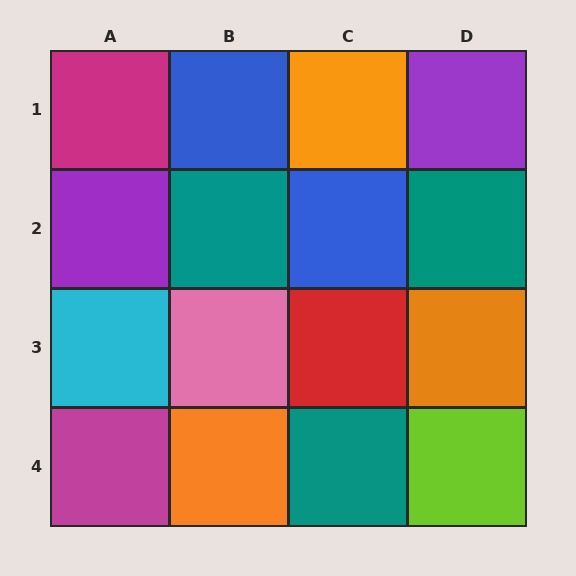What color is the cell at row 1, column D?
Purple.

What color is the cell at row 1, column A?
Magenta.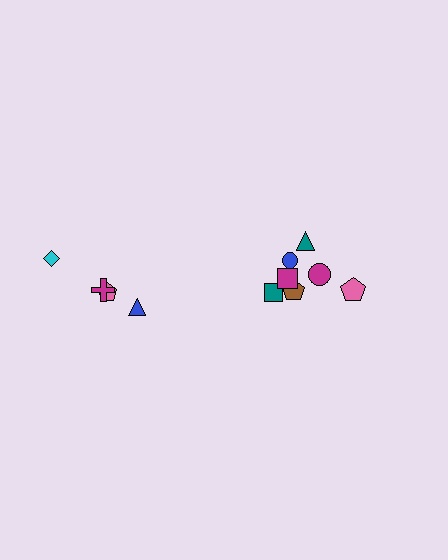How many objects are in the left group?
There are 4 objects.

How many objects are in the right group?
There are 7 objects.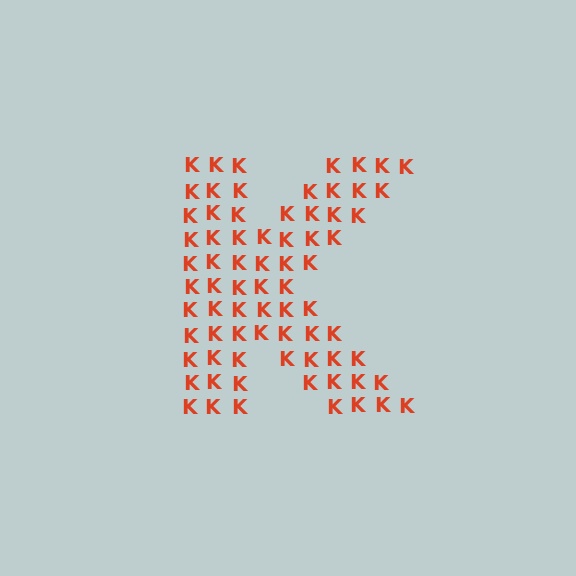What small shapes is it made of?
It is made of small letter K's.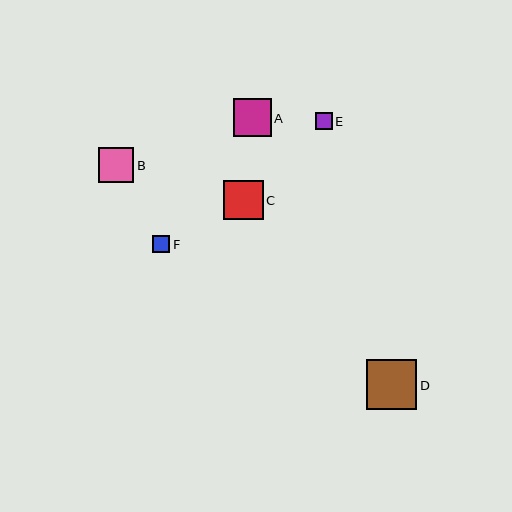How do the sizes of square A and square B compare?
Square A and square B are approximately the same size.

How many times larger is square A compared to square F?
Square A is approximately 2.2 times the size of square F.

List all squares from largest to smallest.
From largest to smallest: D, C, A, B, F, E.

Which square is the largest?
Square D is the largest with a size of approximately 50 pixels.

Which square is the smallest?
Square E is the smallest with a size of approximately 17 pixels.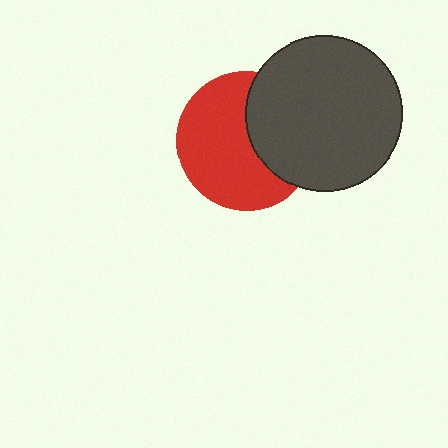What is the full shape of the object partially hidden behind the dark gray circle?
The partially hidden object is a red circle.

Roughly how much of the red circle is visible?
About half of it is visible (roughly 62%).